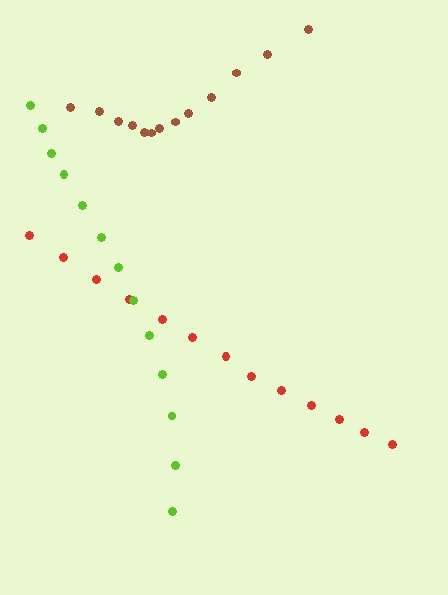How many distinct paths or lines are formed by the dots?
There are 3 distinct paths.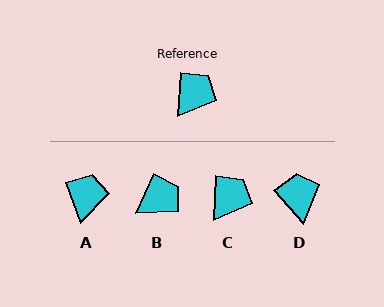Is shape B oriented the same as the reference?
No, it is off by about 20 degrees.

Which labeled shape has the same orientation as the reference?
C.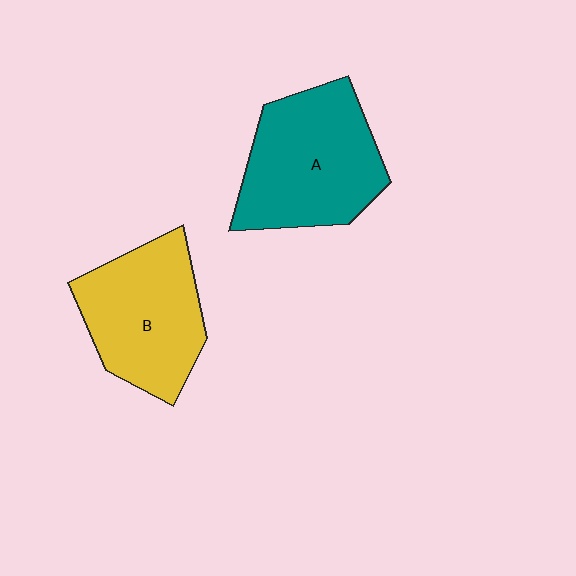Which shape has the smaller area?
Shape B (yellow).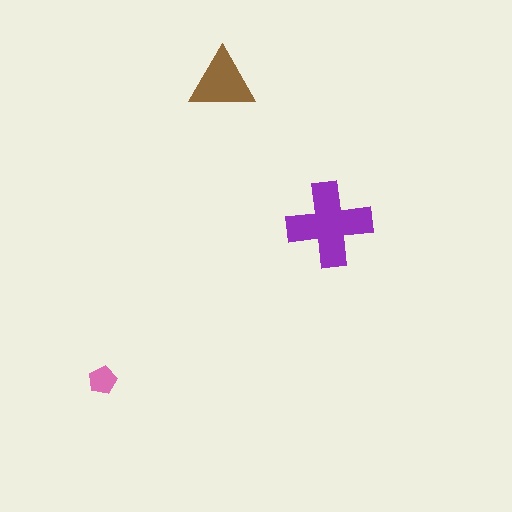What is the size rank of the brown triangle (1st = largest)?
2nd.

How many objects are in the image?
There are 3 objects in the image.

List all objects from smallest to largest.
The pink pentagon, the brown triangle, the purple cross.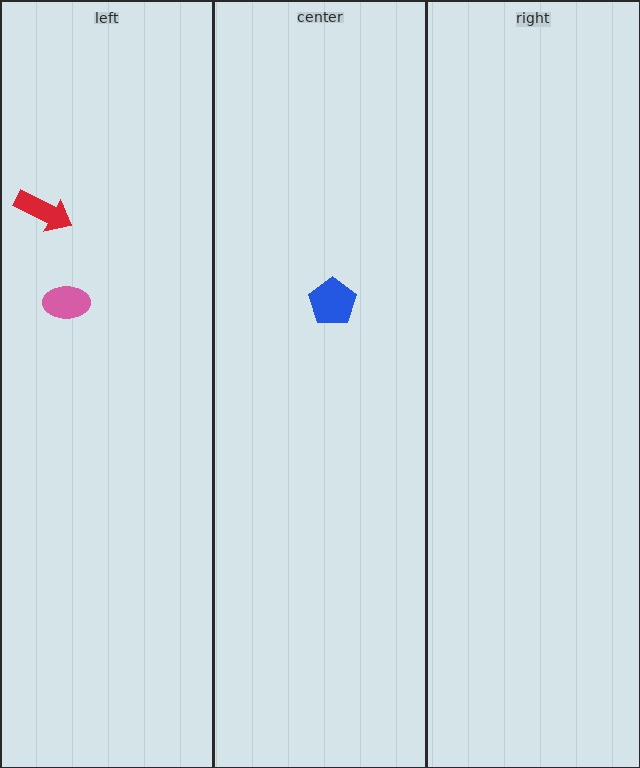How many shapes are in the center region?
1.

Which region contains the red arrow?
The left region.